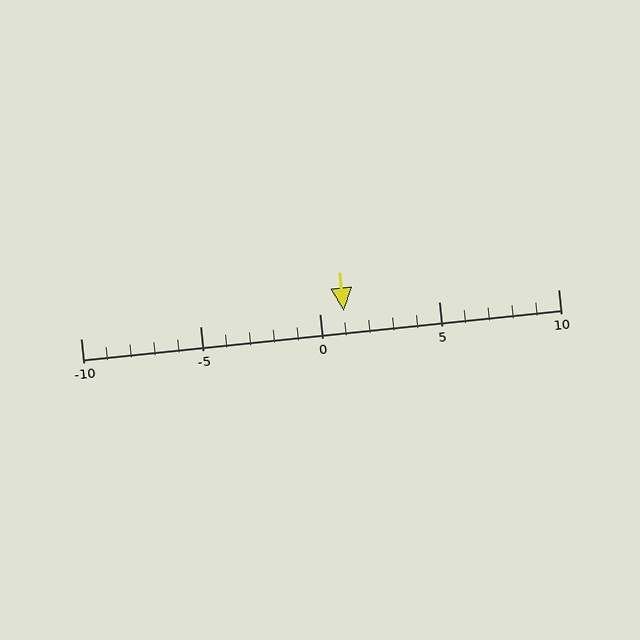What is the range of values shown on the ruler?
The ruler shows values from -10 to 10.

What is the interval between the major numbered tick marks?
The major tick marks are spaced 5 units apart.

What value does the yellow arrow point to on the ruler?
The yellow arrow points to approximately 1.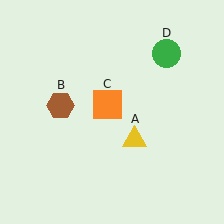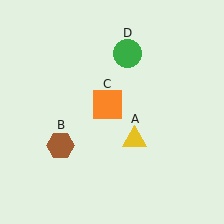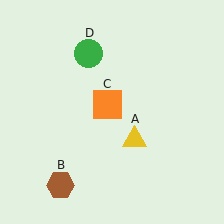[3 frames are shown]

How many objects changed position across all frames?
2 objects changed position: brown hexagon (object B), green circle (object D).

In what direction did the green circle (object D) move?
The green circle (object D) moved left.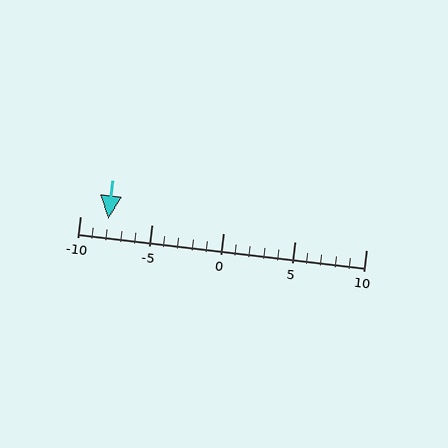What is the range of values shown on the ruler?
The ruler shows values from -10 to 10.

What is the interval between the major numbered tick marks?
The major tick marks are spaced 5 units apart.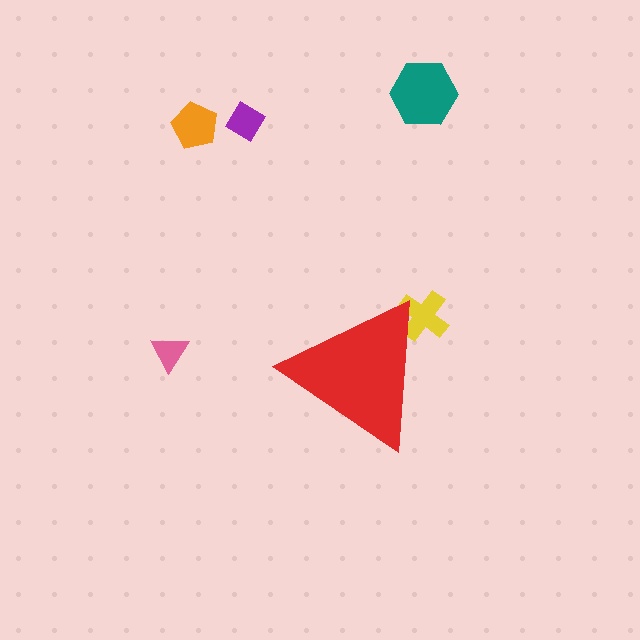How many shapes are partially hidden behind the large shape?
1 shape is partially hidden.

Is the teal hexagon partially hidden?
No, the teal hexagon is fully visible.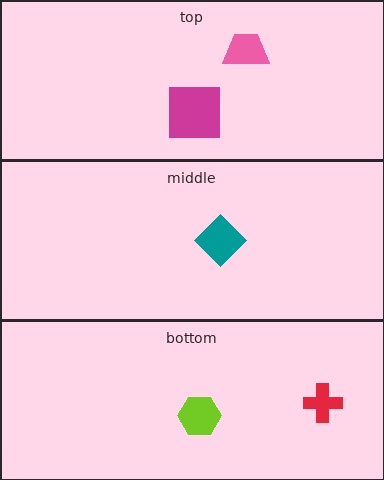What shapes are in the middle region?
The teal diamond.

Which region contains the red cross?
The bottom region.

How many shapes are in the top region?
2.